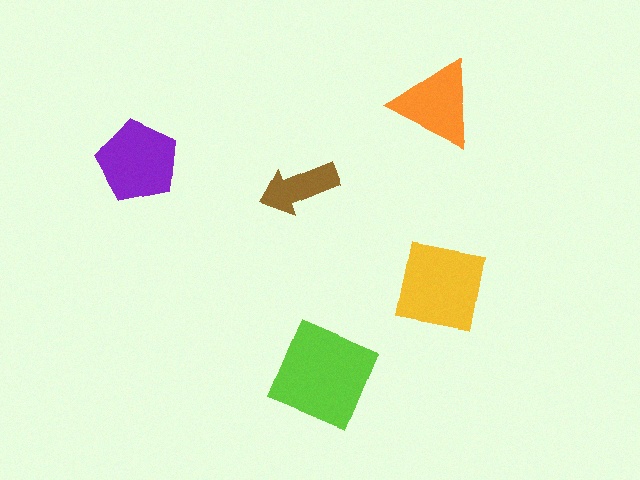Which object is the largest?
The lime square.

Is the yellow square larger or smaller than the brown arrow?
Larger.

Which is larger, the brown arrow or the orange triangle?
The orange triangle.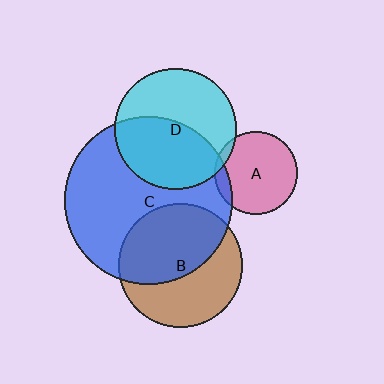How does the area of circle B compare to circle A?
Approximately 2.2 times.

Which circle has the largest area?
Circle C (blue).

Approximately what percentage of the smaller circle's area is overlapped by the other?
Approximately 10%.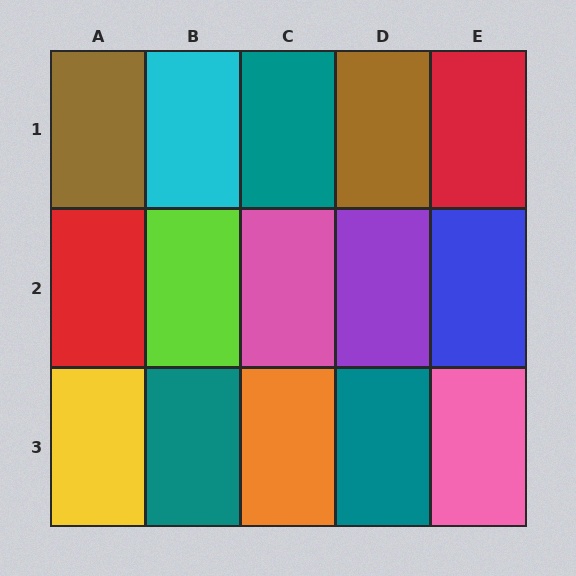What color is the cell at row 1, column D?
Brown.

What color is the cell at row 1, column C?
Teal.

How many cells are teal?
3 cells are teal.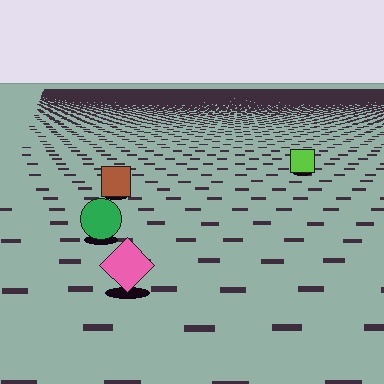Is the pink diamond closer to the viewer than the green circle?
Yes. The pink diamond is closer — you can tell from the texture gradient: the ground texture is coarser near it.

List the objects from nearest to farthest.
From nearest to farthest: the pink diamond, the green circle, the brown square, the lime square.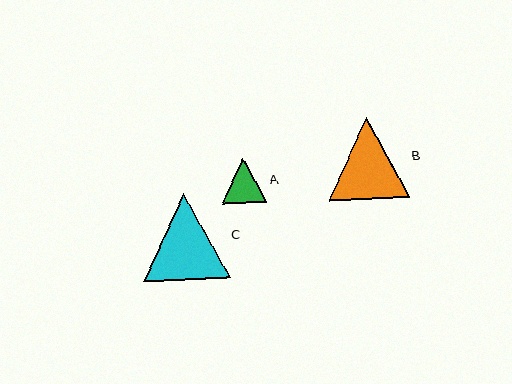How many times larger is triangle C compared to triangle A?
Triangle C is approximately 1.9 times the size of triangle A.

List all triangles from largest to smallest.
From largest to smallest: C, B, A.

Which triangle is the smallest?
Triangle A is the smallest with a size of approximately 45 pixels.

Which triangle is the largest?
Triangle C is the largest with a size of approximately 87 pixels.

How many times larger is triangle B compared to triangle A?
Triangle B is approximately 1.8 times the size of triangle A.